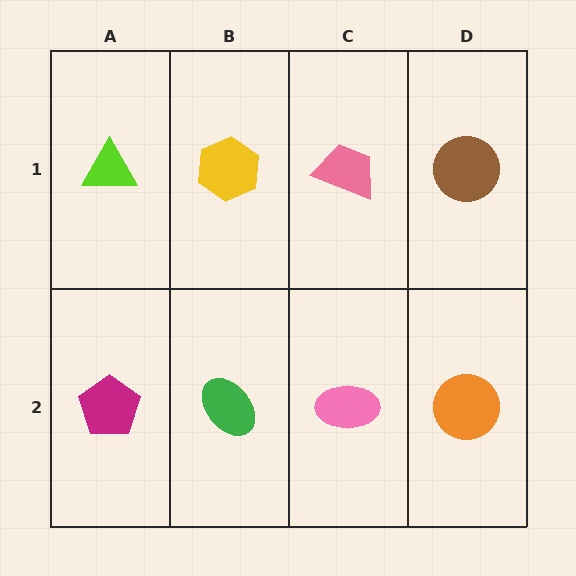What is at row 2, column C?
A pink ellipse.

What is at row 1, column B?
A yellow hexagon.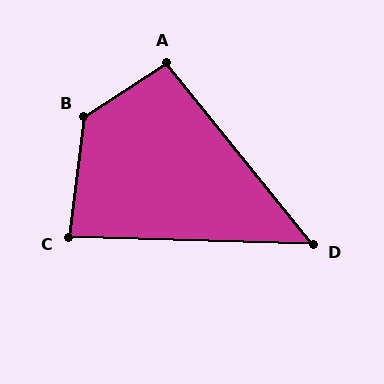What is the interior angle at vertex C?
Approximately 84 degrees (acute).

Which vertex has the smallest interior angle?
D, at approximately 49 degrees.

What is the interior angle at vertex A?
Approximately 96 degrees (obtuse).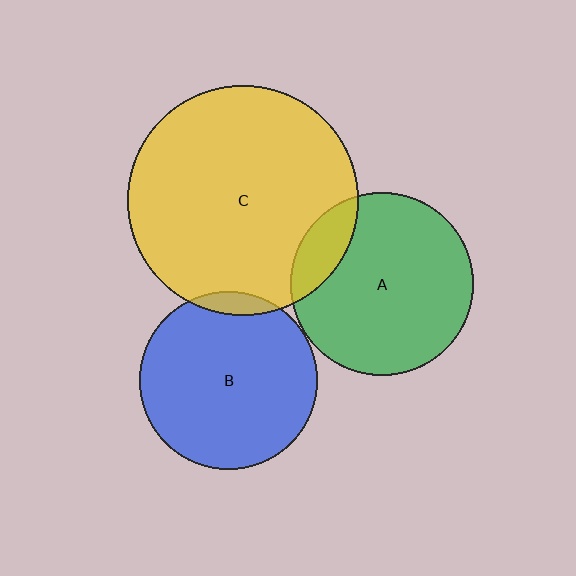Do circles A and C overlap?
Yes.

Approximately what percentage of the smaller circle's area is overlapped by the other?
Approximately 15%.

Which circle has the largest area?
Circle C (yellow).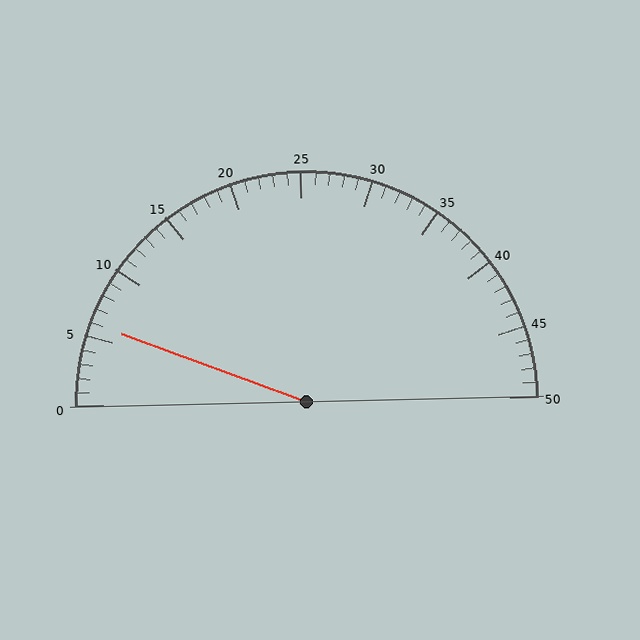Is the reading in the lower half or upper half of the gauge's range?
The reading is in the lower half of the range (0 to 50).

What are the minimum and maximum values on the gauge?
The gauge ranges from 0 to 50.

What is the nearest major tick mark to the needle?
The nearest major tick mark is 5.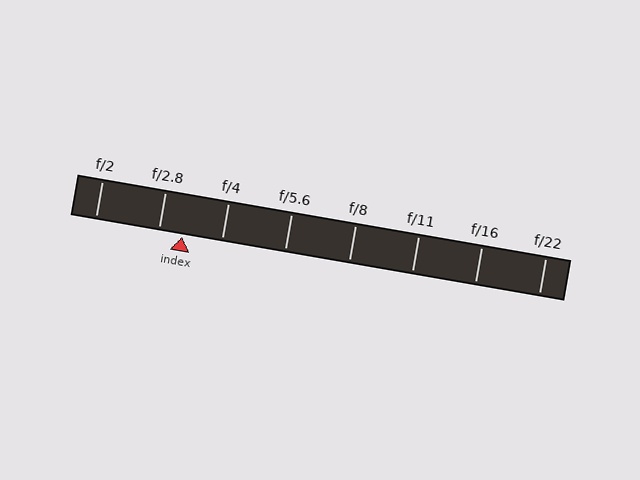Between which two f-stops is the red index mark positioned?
The index mark is between f/2.8 and f/4.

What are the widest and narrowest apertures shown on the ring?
The widest aperture shown is f/2 and the narrowest is f/22.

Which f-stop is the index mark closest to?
The index mark is closest to f/2.8.